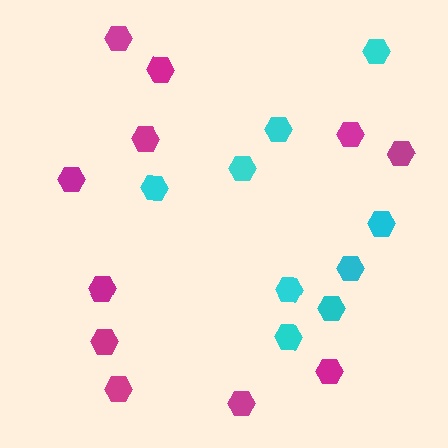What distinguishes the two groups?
There are 2 groups: one group of cyan hexagons (9) and one group of magenta hexagons (11).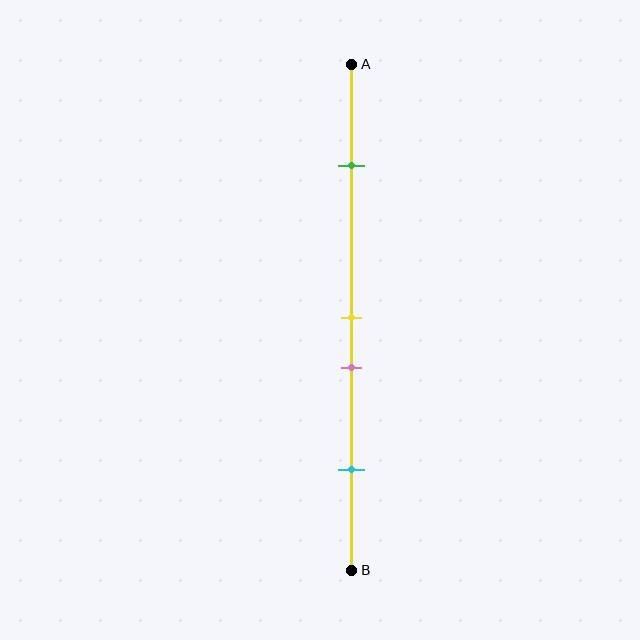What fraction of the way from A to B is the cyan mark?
The cyan mark is approximately 80% (0.8) of the way from A to B.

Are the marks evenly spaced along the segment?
No, the marks are not evenly spaced.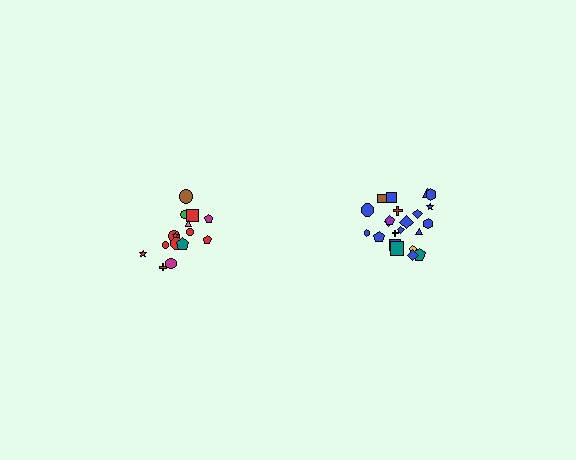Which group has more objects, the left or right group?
The right group.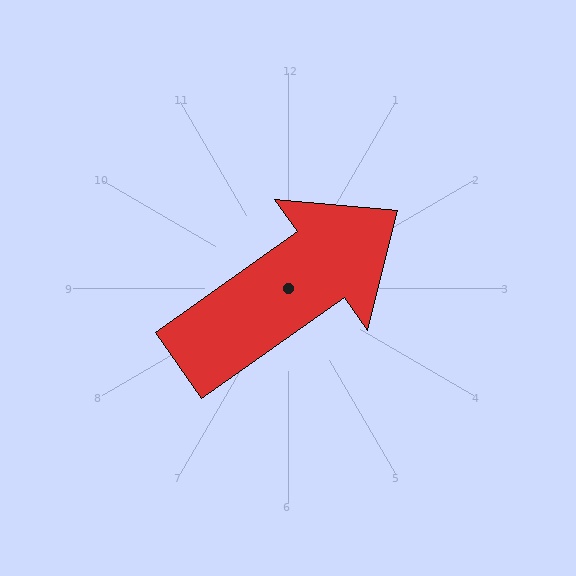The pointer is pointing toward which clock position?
Roughly 2 o'clock.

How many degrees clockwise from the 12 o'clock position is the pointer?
Approximately 55 degrees.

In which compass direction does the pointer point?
Northeast.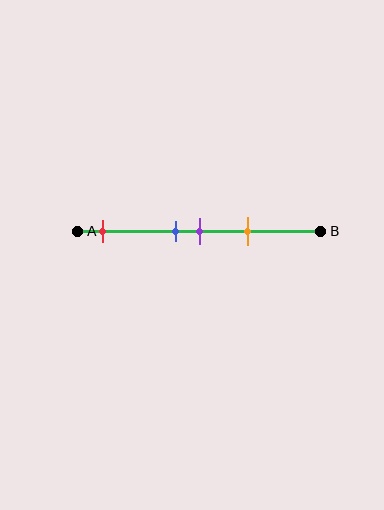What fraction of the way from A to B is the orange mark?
The orange mark is approximately 70% (0.7) of the way from A to B.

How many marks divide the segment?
There are 4 marks dividing the segment.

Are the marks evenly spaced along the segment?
No, the marks are not evenly spaced.